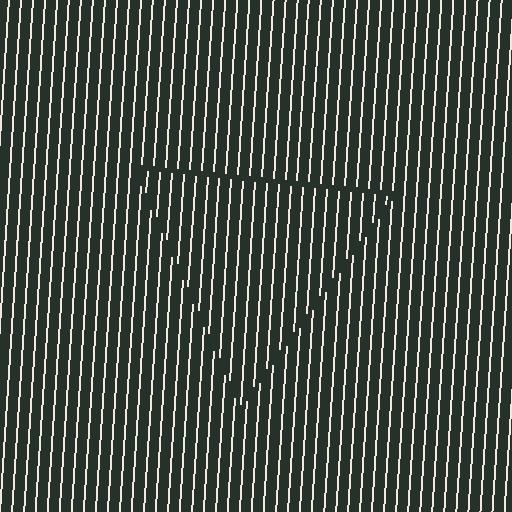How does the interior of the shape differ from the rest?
The interior of the shape contains the same grating, shifted by half a period — the contour is defined by the phase discontinuity where line-ends from the inner and outer gratings abut.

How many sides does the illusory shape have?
3 sides — the line-ends trace a triangle.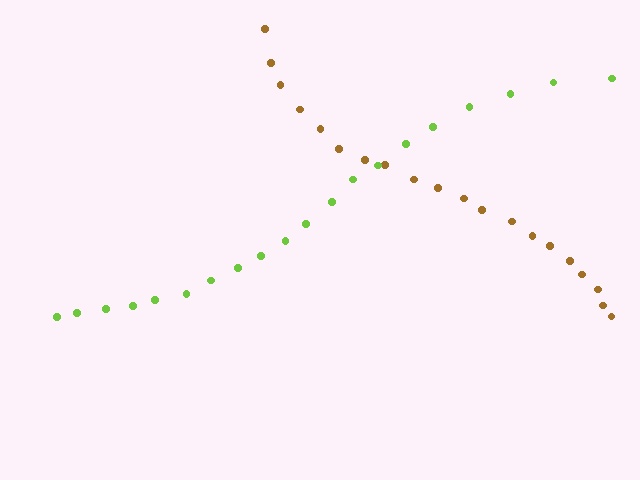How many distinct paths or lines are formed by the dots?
There are 2 distinct paths.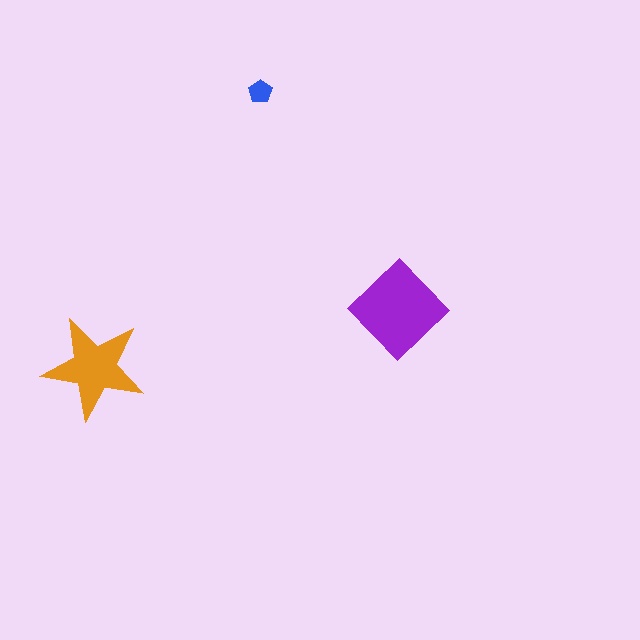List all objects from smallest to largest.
The blue pentagon, the orange star, the purple diamond.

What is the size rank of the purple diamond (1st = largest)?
1st.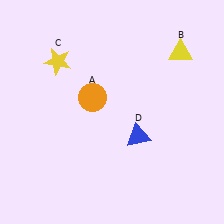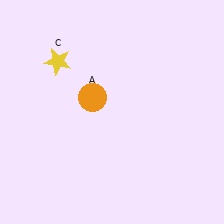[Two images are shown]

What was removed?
The yellow triangle (B), the blue triangle (D) were removed in Image 2.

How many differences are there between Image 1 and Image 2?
There are 2 differences between the two images.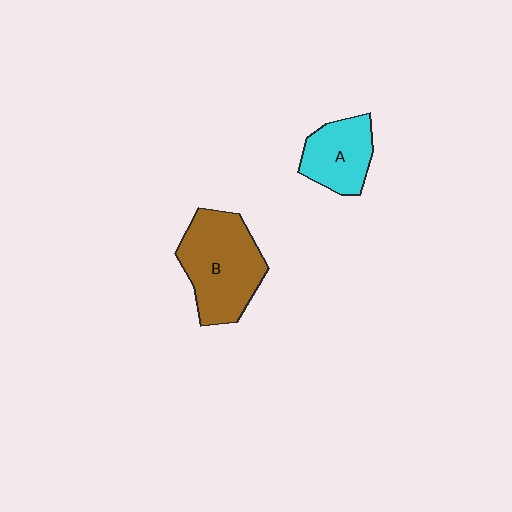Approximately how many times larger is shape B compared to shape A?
Approximately 1.6 times.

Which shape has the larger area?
Shape B (brown).